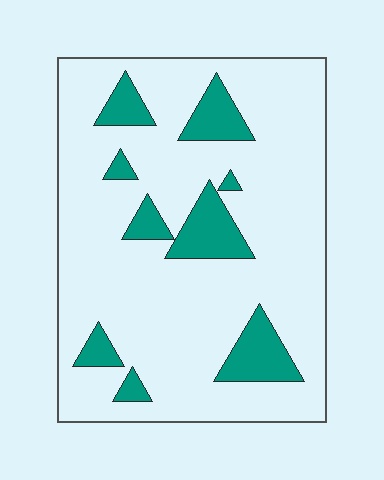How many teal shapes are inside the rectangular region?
9.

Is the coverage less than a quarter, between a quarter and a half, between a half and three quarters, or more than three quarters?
Less than a quarter.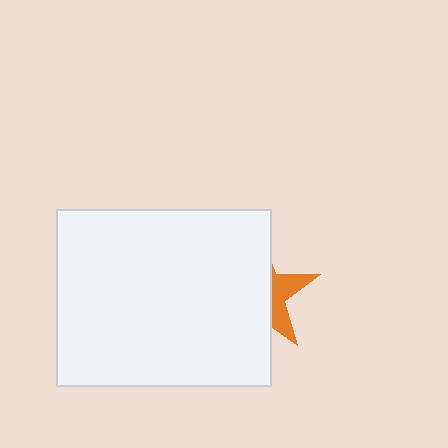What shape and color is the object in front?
The object in front is a white rectangle.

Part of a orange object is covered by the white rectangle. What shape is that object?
It is a star.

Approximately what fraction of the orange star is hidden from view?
Roughly 68% of the orange star is hidden behind the white rectangle.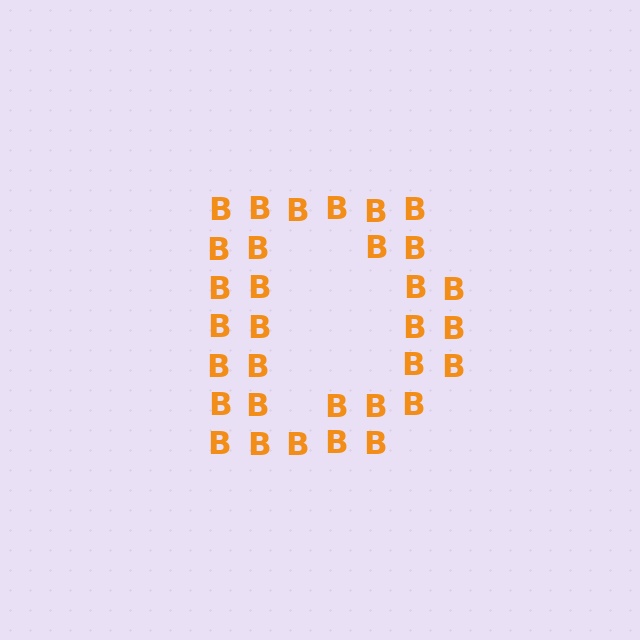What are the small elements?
The small elements are letter B's.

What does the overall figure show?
The overall figure shows the letter D.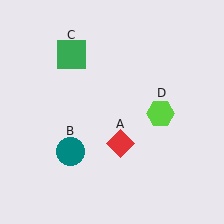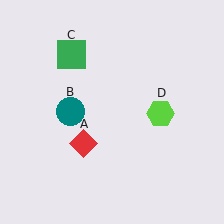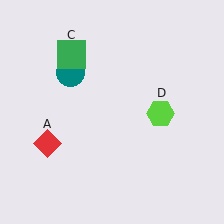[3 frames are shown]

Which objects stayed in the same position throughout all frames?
Green square (object C) and lime hexagon (object D) remained stationary.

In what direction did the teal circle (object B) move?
The teal circle (object B) moved up.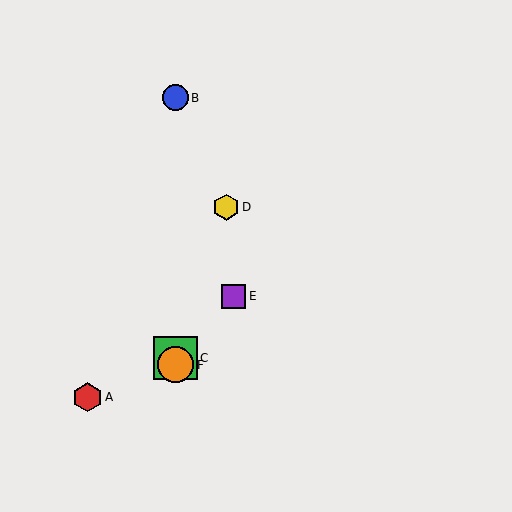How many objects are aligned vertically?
3 objects (B, C, F) are aligned vertically.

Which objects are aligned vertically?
Objects B, C, F are aligned vertically.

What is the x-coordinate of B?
Object B is at x≈176.